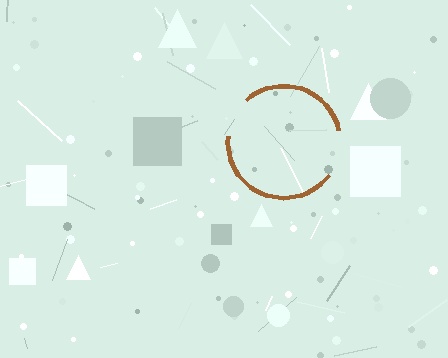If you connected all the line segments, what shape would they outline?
They would outline a circle.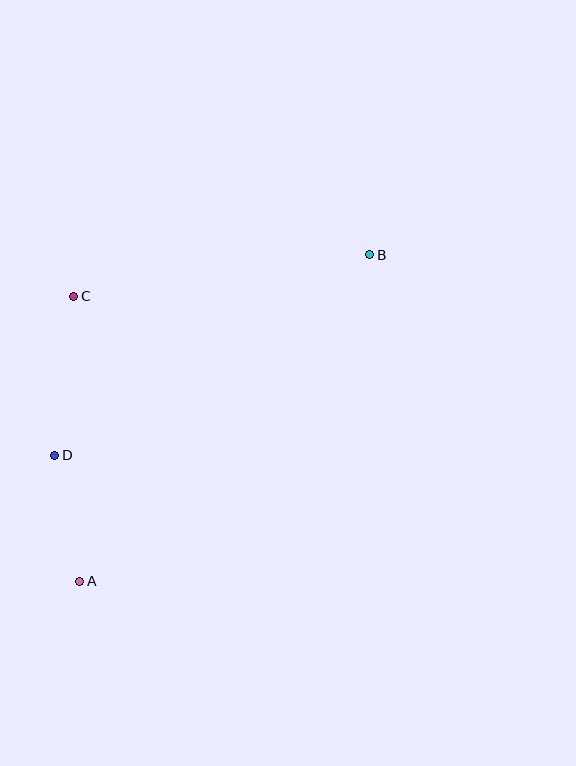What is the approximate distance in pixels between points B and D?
The distance between B and D is approximately 374 pixels.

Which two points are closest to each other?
Points A and D are closest to each other.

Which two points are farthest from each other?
Points A and B are farthest from each other.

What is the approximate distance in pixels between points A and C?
The distance between A and C is approximately 285 pixels.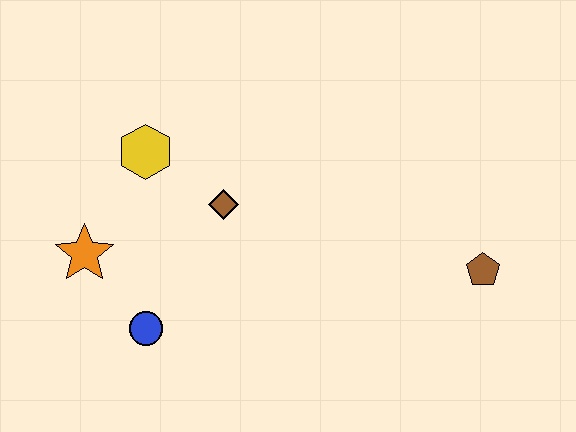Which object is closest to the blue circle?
The orange star is closest to the blue circle.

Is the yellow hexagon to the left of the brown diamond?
Yes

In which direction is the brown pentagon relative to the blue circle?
The brown pentagon is to the right of the blue circle.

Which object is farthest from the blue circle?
The brown pentagon is farthest from the blue circle.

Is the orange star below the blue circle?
No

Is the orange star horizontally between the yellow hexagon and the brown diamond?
No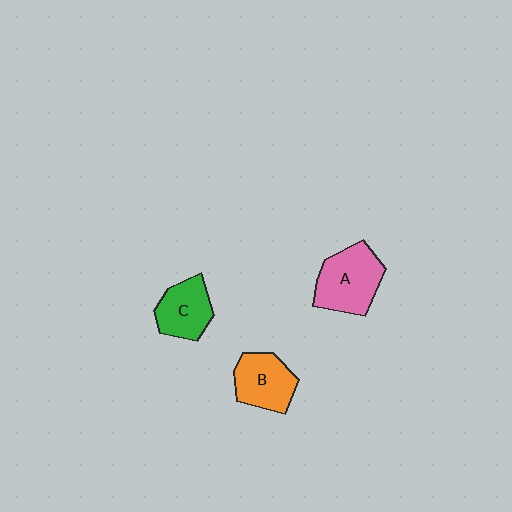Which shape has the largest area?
Shape A (pink).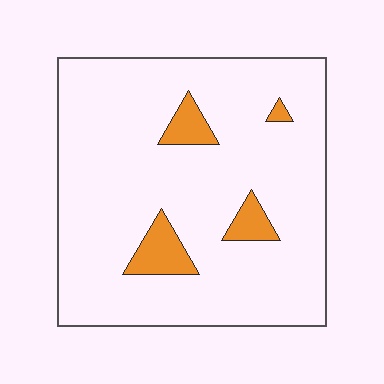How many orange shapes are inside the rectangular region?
4.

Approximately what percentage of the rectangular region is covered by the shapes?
Approximately 10%.